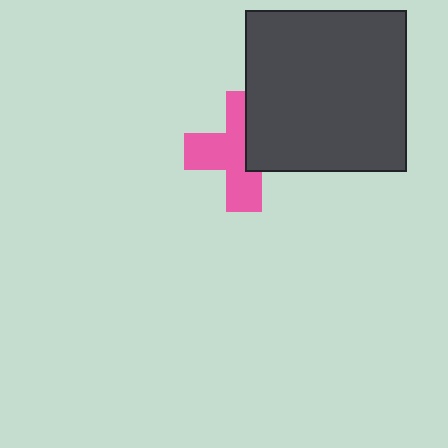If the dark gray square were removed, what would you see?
You would see the complete pink cross.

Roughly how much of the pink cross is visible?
About half of it is visible (roughly 62%).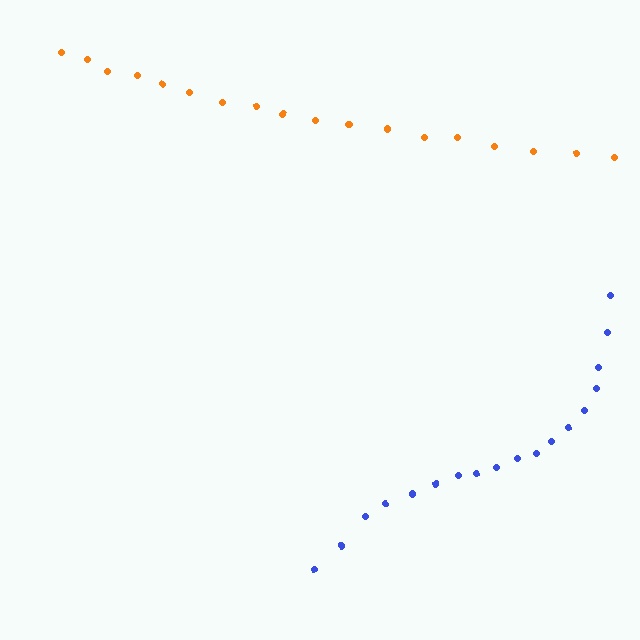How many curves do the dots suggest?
There are 2 distinct paths.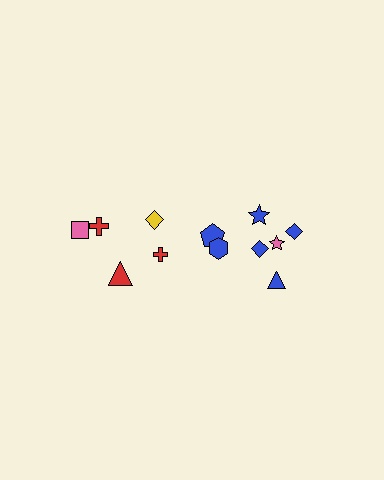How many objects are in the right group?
There are 7 objects.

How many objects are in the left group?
There are 5 objects.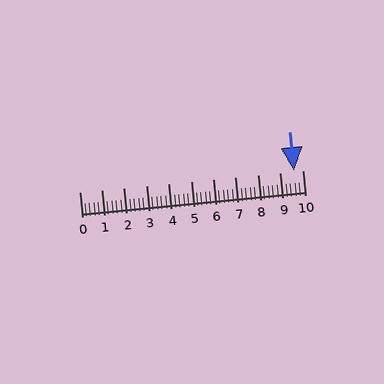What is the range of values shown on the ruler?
The ruler shows values from 0 to 10.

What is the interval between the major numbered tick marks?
The major tick marks are spaced 1 units apart.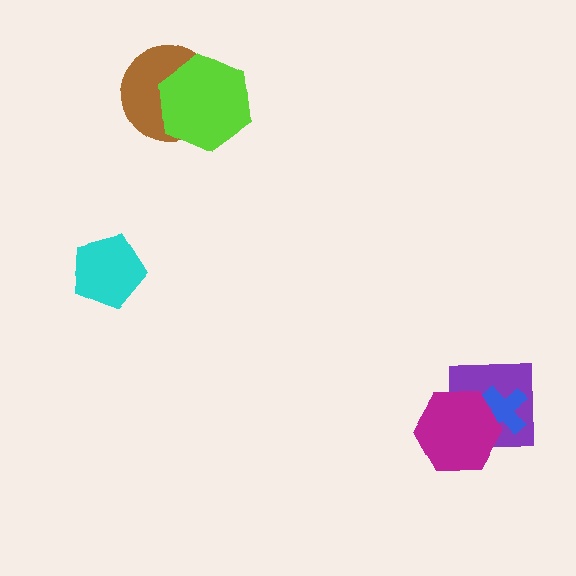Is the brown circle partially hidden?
Yes, it is partially covered by another shape.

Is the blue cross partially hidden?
Yes, it is partially covered by another shape.